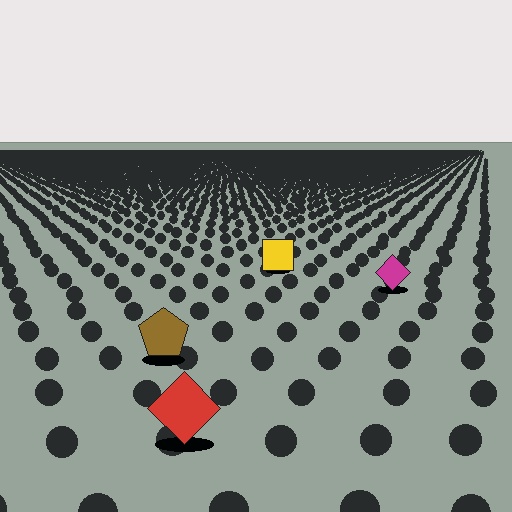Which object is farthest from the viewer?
The yellow square is farthest from the viewer. It appears smaller and the ground texture around it is denser.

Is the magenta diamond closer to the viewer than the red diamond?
No. The red diamond is closer — you can tell from the texture gradient: the ground texture is coarser near it.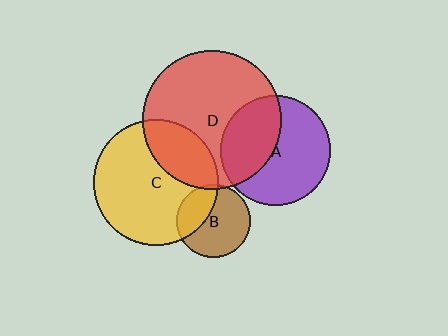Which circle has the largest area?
Circle D (red).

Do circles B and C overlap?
Yes.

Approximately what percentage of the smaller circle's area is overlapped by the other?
Approximately 35%.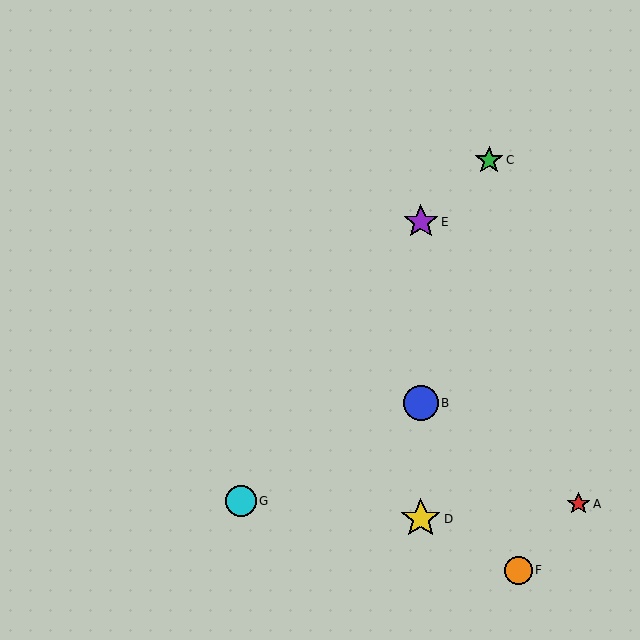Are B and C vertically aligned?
No, B is at x≈421 and C is at x≈489.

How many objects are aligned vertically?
3 objects (B, D, E) are aligned vertically.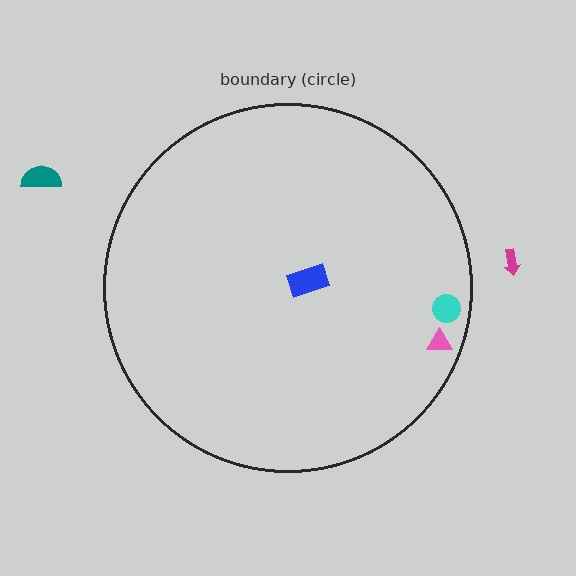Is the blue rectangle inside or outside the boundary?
Inside.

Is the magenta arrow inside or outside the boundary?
Outside.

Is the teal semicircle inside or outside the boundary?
Outside.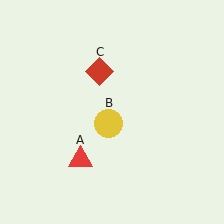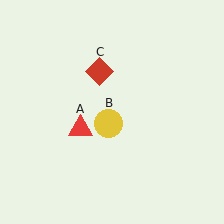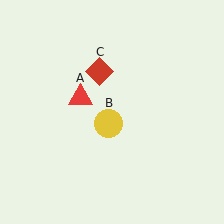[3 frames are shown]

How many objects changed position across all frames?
1 object changed position: red triangle (object A).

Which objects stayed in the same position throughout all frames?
Yellow circle (object B) and red diamond (object C) remained stationary.